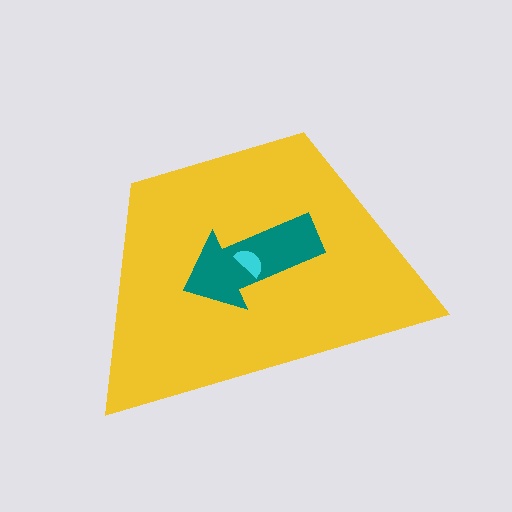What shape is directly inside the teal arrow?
The cyan semicircle.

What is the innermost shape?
The cyan semicircle.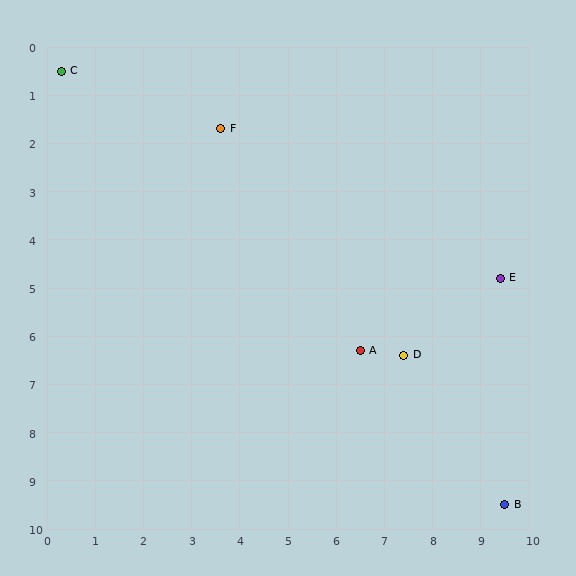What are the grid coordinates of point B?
Point B is at approximately (9.5, 9.5).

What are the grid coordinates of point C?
Point C is at approximately (0.3, 0.5).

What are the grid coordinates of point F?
Point F is at approximately (3.6, 1.7).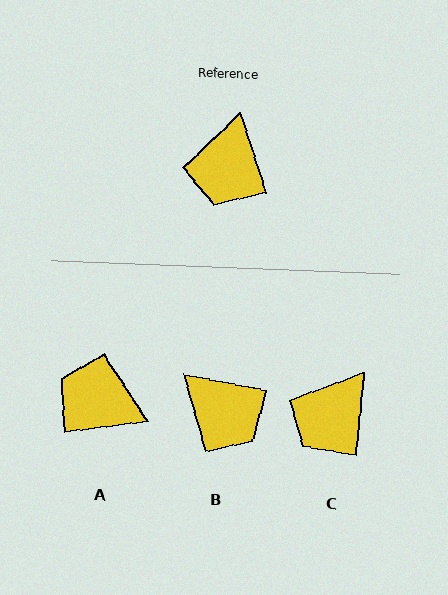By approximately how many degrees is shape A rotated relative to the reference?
Approximately 100 degrees clockwise.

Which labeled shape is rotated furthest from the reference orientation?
A, about 100 degrees away.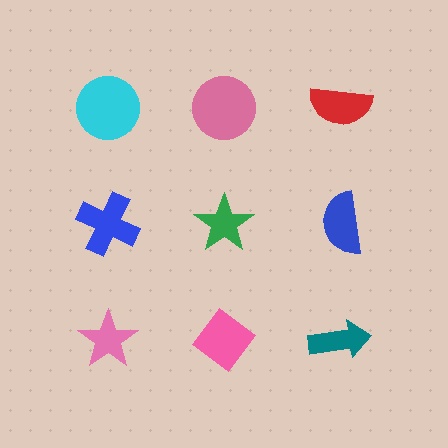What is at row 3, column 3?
A teal arrow.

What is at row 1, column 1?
A cyan circle.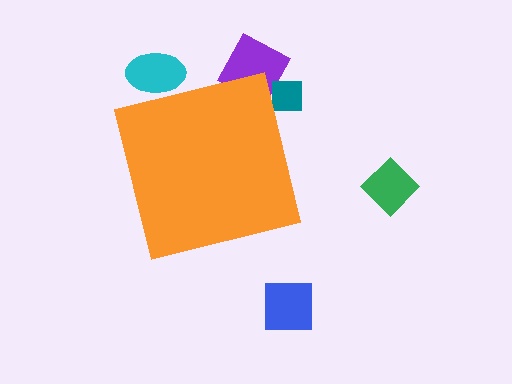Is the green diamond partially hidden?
No, the green diamond is fully visible.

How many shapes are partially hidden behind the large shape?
3 shapes are partially hidden.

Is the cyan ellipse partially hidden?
Yes, the cyan ellipse is partially hidden behind the orange square.